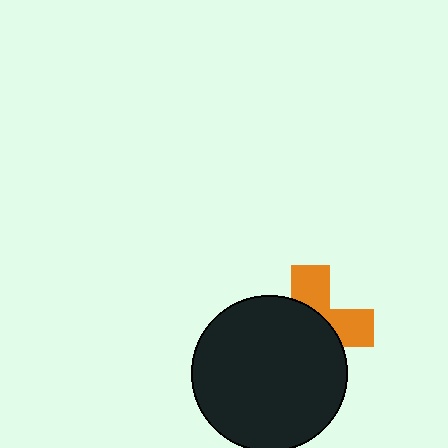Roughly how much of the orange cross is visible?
A small part of it is visible (roughly 38%).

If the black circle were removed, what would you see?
You would see the complete orange cross.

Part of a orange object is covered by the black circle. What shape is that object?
It is a cross.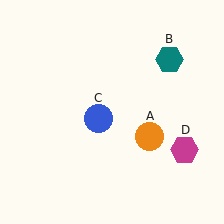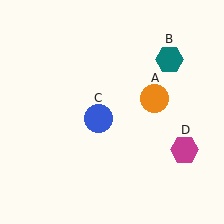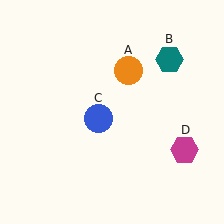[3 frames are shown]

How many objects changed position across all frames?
1 object changed position: orange circle (object A).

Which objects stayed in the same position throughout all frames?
Teal hexagon (object B) and blue circle (object C) and magenta hexagon (object D) remained stationary.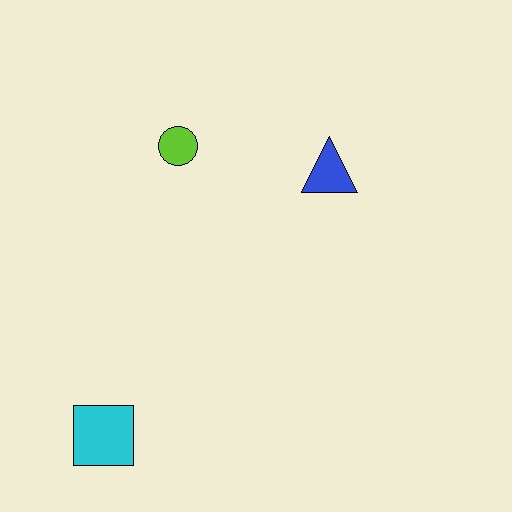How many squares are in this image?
There is 1 square.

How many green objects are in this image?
There are no green objects.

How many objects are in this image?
There are 3 objects.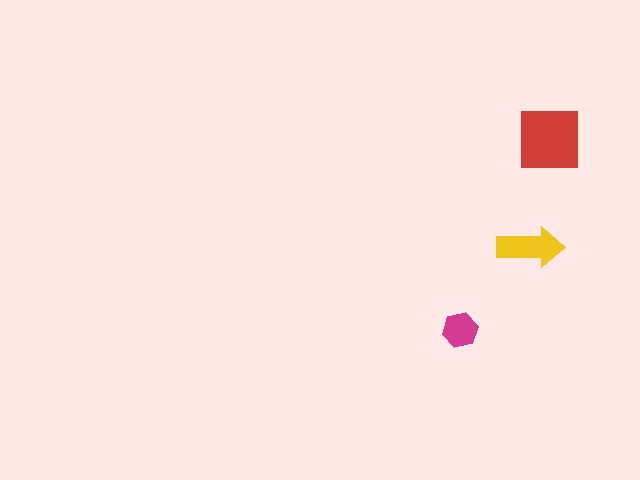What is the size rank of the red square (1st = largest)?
1st.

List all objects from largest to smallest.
The red square, the yellow arrow, the magenta hexagon.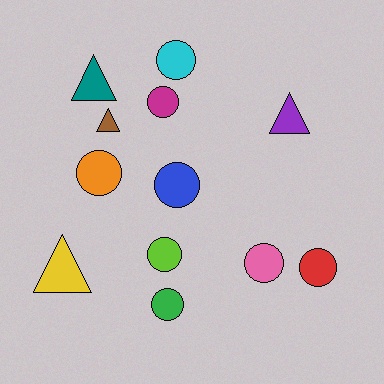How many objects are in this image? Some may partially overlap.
There are 12 objects.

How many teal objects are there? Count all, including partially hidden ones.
There is 1 teal object.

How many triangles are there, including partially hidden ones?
There are 4 triangles.